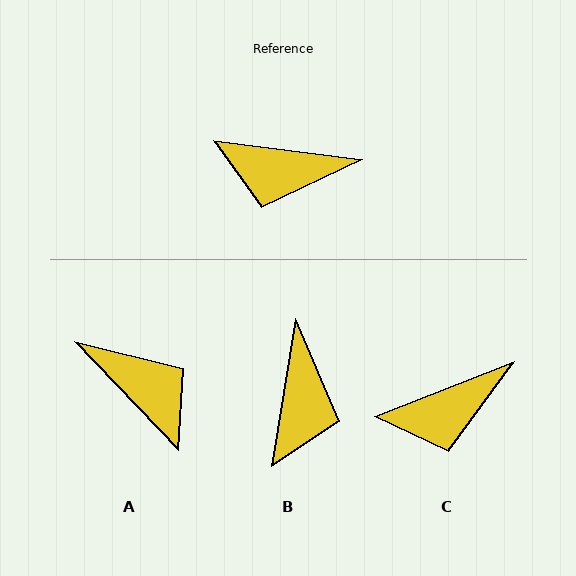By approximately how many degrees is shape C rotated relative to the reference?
Approximately 29 degrees counter-clockwise.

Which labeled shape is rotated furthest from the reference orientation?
A, about 141 degrees away.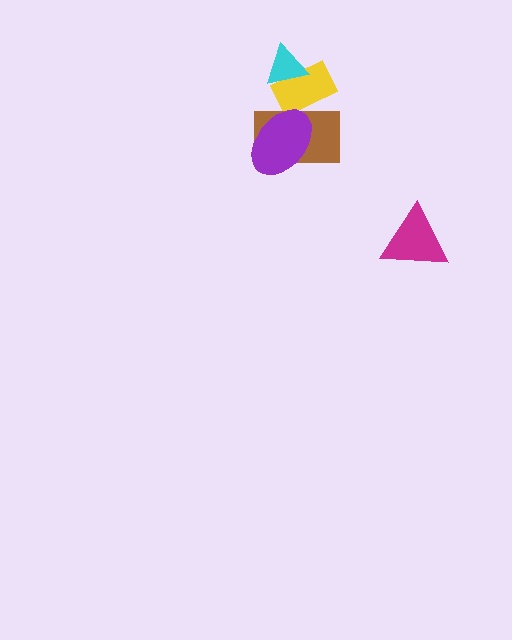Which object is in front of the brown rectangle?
The purple ellipse is in front of the brown rectangle.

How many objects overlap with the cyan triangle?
1 object overlaps with the cyan triangle.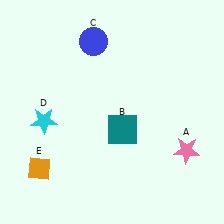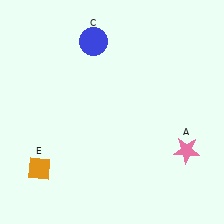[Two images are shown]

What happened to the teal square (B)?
The teal square (B) was removed in Image 2. It was in the bottom-right area of Image 1.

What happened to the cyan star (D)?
The cyan star (D) was removed in Image 2. It was in the bottom-left area of Image 1.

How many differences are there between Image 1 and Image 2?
There are 2 differences between the two images.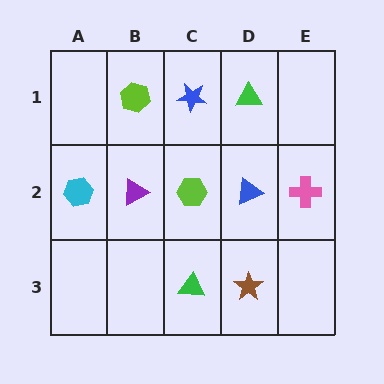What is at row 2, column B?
A purple triangle.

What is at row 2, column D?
A blue triangle.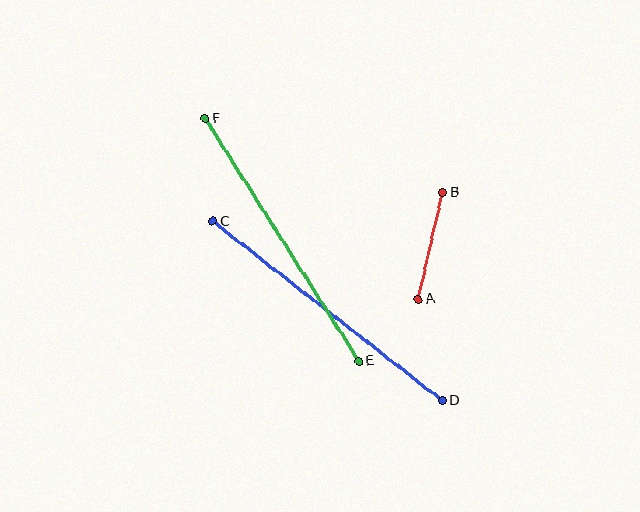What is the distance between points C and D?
The distance is approximately 291 pixels.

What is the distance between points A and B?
The distance is approximately 110 pixels.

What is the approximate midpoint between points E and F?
The midpoint is at approximately (282, 240) pixels.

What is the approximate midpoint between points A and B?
The midpoint is at approximately (431, 246) pixels.